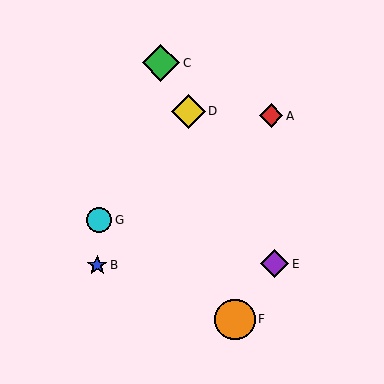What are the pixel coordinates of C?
Object C is at (161, 63).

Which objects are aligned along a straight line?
Objects C, D, E are aligned along a straight line.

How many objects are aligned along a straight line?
3 objects (C, D, E) are aligned along a straight line.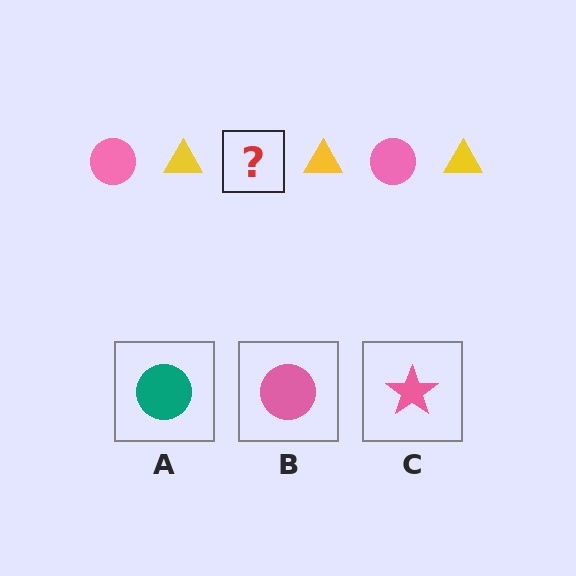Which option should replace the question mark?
Option B.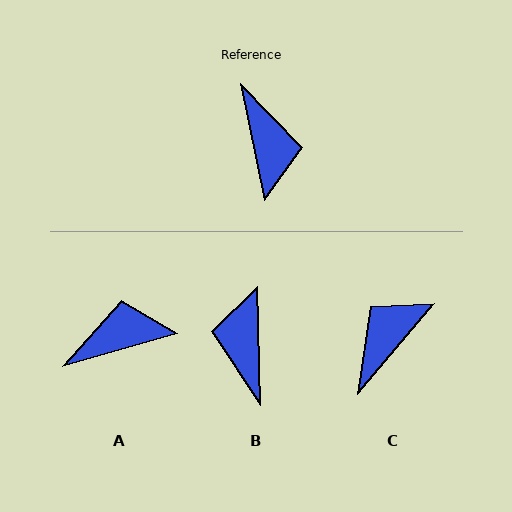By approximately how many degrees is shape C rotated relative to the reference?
Approximately 128 degrees counter-clockwise.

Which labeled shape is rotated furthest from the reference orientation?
B, about 170 degrees away.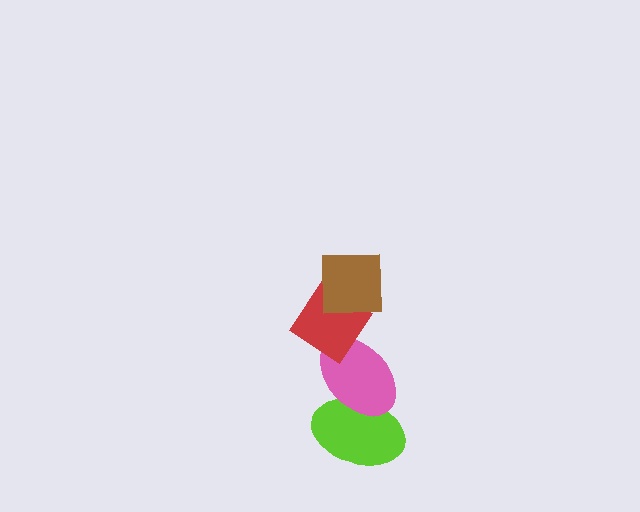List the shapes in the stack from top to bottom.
From top to bottom: the brown square, the red diamond, the pink ellipse, the lime ellipse.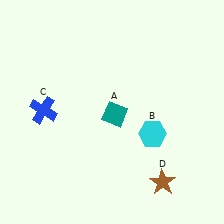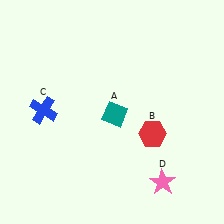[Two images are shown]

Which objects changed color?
B changed from cyan to red. D changed from brown to pink.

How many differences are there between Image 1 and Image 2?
There are 2 differences between the two images.